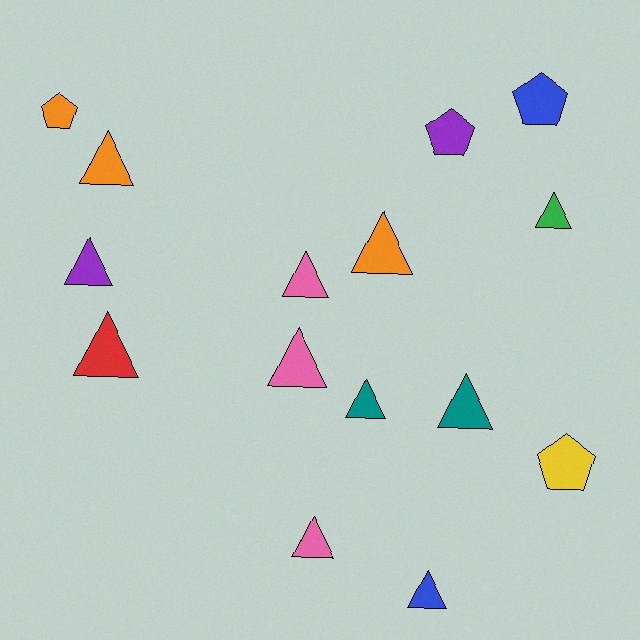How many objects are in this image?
There are 15 objects.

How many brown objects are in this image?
There are no brown objects.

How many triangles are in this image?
There are 11 triangles.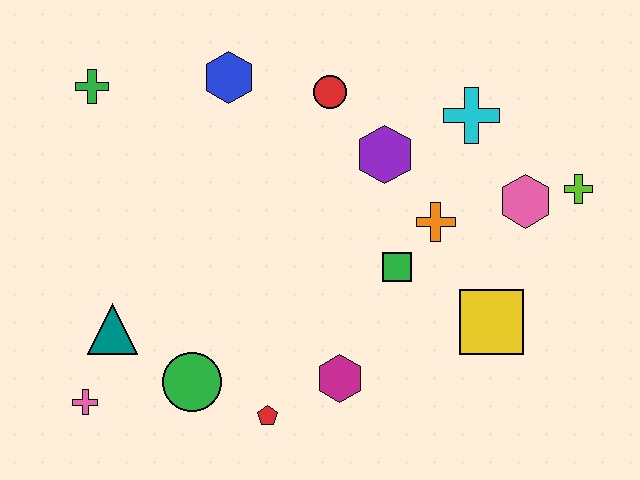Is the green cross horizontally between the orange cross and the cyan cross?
No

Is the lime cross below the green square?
No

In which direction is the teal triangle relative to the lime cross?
The teal triangle is to the left of the lime cross.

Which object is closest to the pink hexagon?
The lime cross is closest to the pink hexagon.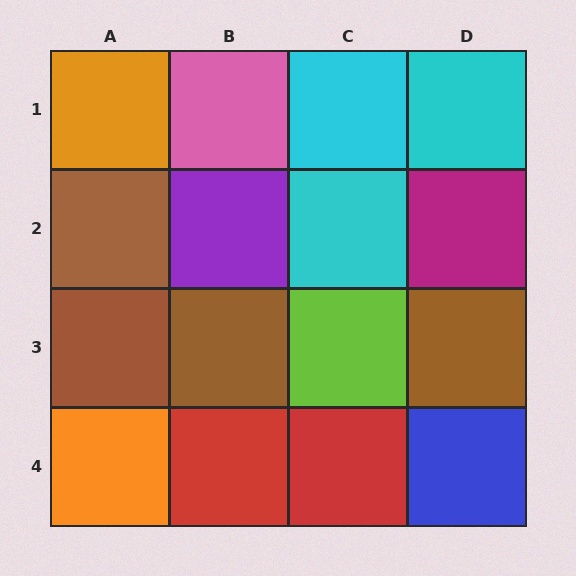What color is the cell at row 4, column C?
Red.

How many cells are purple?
1 cell is purple.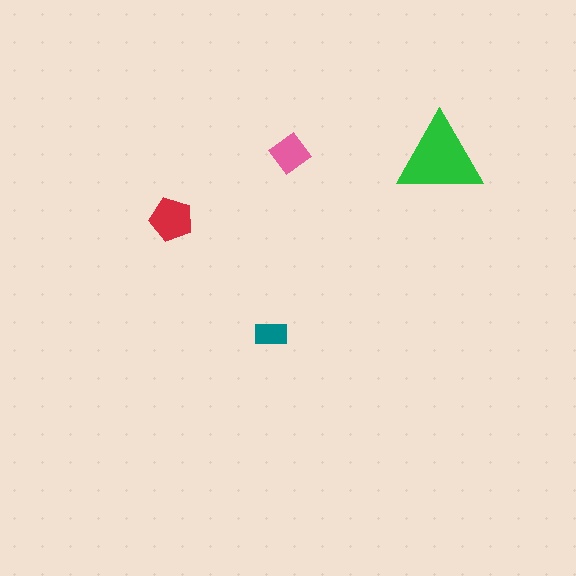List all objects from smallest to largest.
The teal rectangle, the pink diamond, the red pentagon, the green triangle.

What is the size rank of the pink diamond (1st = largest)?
3rd.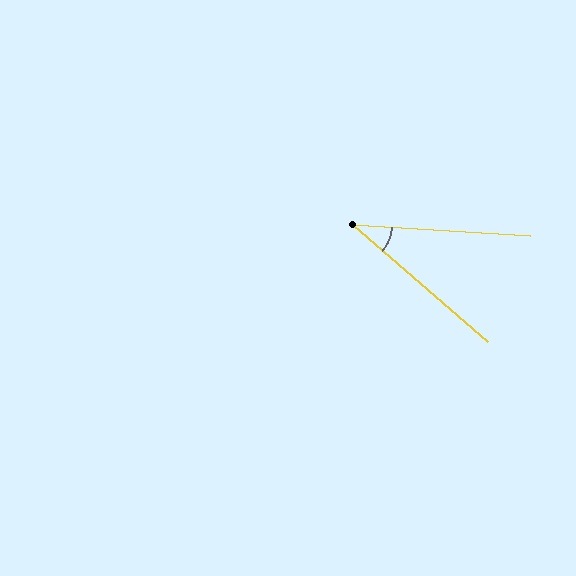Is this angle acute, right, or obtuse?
It is acute.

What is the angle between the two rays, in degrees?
Approximately 37 degrees.